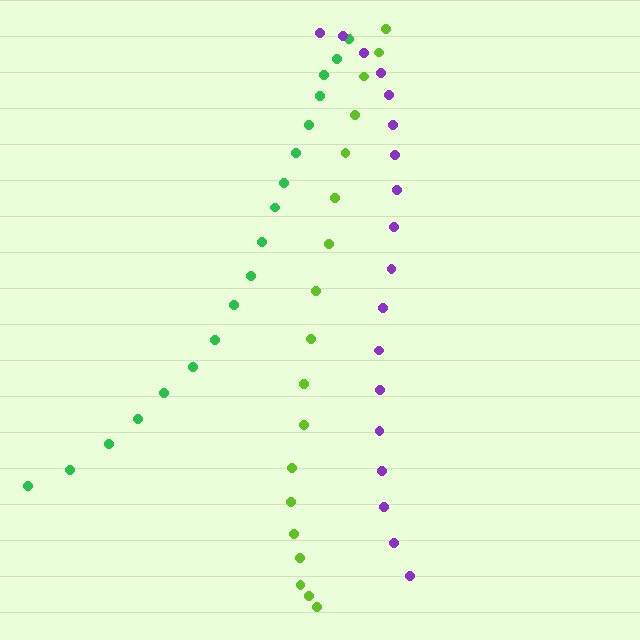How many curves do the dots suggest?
There are 3 distinct paths.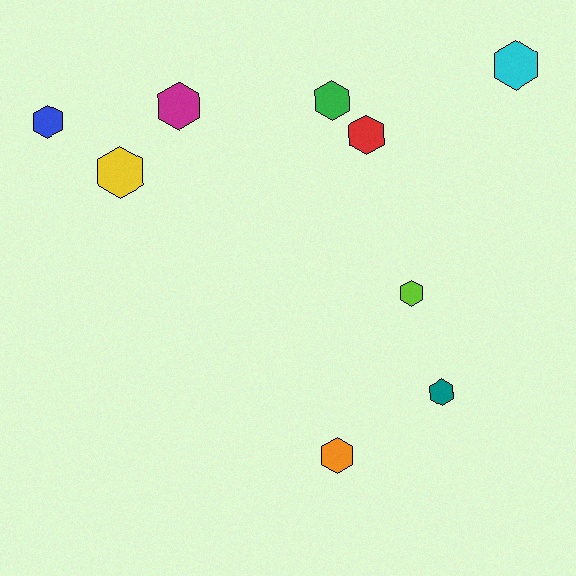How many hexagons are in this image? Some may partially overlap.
There are 9 hexagons.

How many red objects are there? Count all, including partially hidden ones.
There is 1 red object.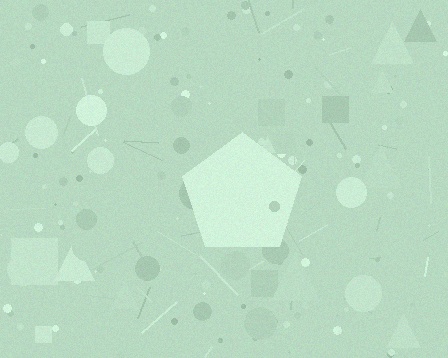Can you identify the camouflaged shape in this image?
The camouflaged shape is a pentagon.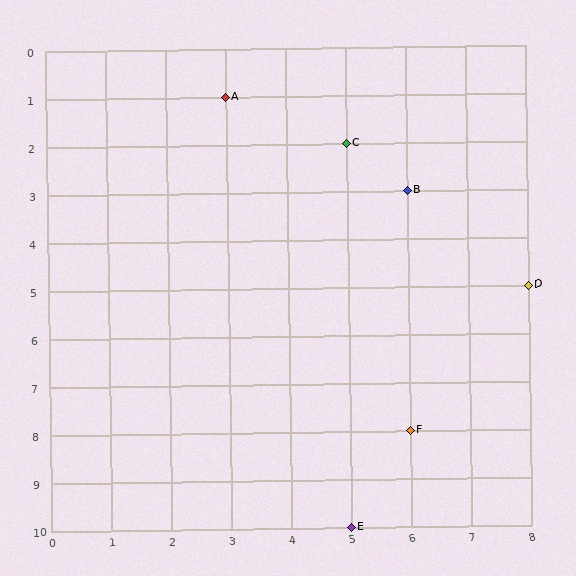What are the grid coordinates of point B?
Point B is at grid coordinates (6, 3).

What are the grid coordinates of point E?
Point E is at grid coordinates (5, 10).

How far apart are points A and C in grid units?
Points A and C are 2 columns and 1 row apart (about 2.2 grid units diagonally).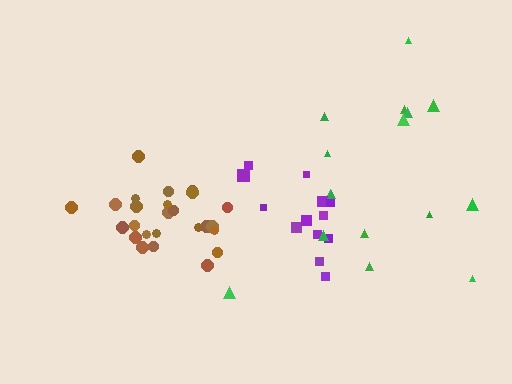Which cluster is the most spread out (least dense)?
Green.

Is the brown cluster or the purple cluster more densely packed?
Brown.